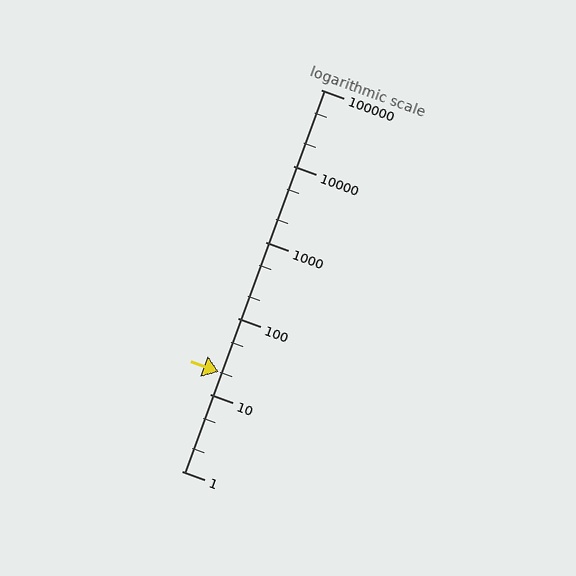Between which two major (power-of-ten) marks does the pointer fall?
The pointer is between 10 and 100.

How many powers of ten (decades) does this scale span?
The scale spans 5 decades, from 1 to 100000.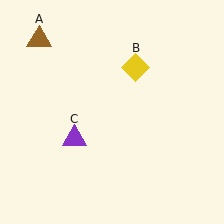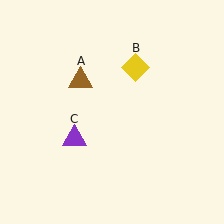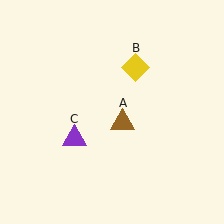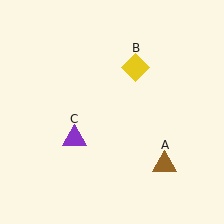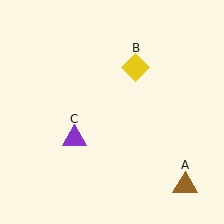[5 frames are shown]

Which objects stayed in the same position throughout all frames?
Yellow diamond (object B) and purple triangle (object C) remained stationary.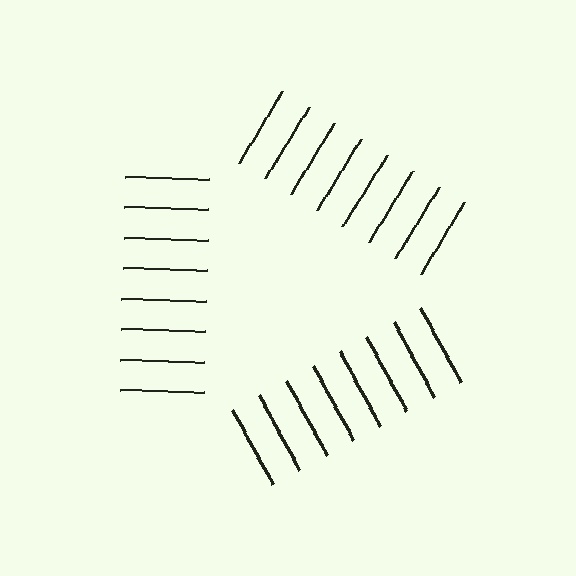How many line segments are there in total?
24 — 8 along each of the 3 edges.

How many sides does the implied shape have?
3 sides — the line-ends trace a triangle.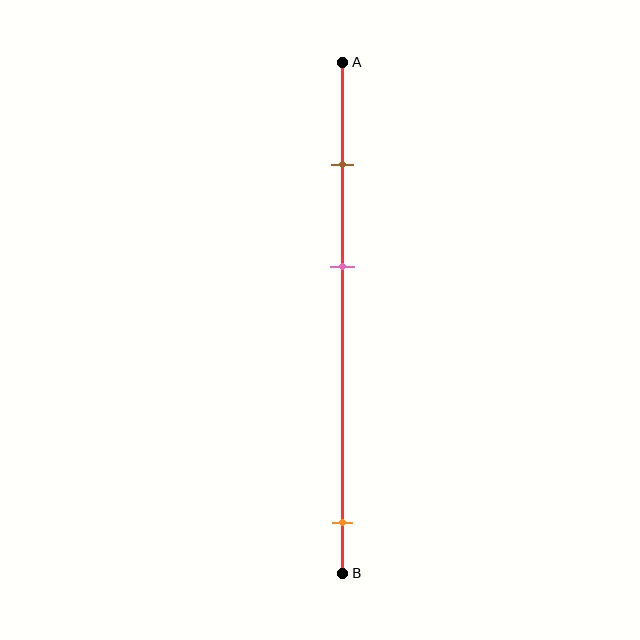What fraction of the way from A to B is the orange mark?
The orange mark is approximately 90% (0.9) of the way from A to B.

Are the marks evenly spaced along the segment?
No, the marks are not evenly spaced.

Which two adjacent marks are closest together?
The brown and pink marks are the closest adjacent pair.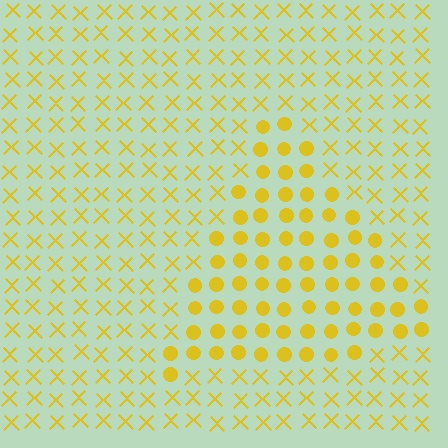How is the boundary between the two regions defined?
The boundary is defined by a change in element shape: circles inside vs. X marks outside. All elements share the same color and spacing.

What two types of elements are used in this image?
The image uses circles inside the triangle region and X marks outside it.